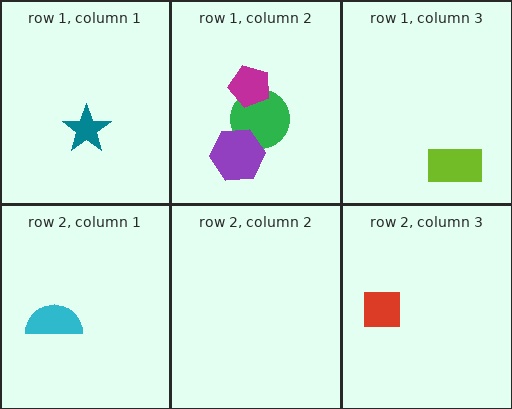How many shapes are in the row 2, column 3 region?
1.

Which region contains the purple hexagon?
The row 1, column 2 region.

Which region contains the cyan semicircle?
The row 2, column 1 region.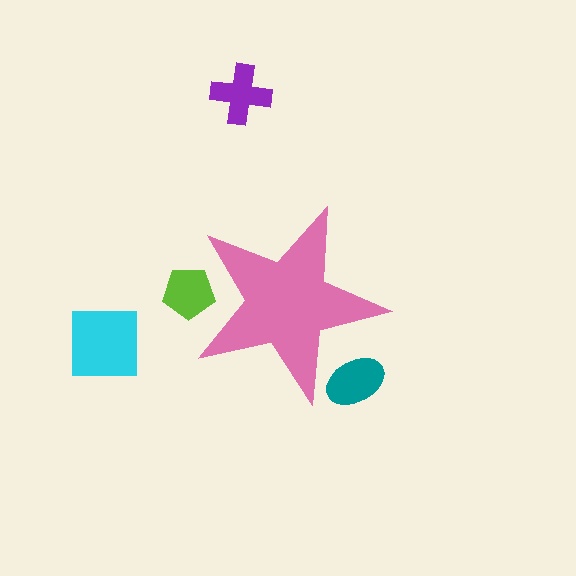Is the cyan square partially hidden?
No, the cyan square is fully visible.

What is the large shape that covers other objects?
A pink star.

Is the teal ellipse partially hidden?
Yes, the teal ellipse is partially hidden behind the pink star.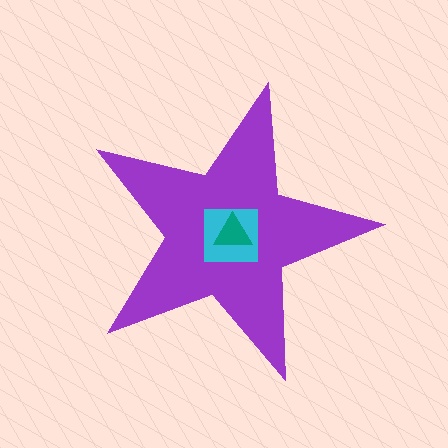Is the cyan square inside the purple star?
Yes.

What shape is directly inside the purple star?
The cyan square.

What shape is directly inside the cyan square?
The teal triangle.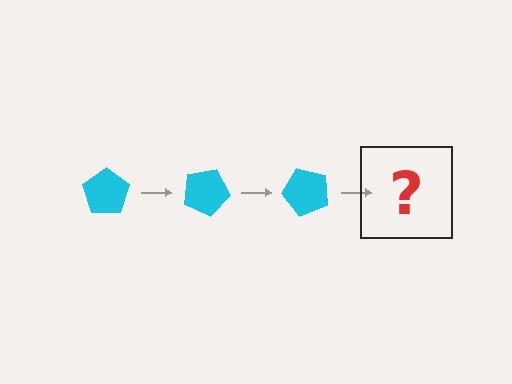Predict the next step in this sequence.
The next step is a cyan pentagon rotated 75 degrees.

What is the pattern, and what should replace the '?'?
The pattern is that the pentagon rotates 25 degrees each step. The '?' should be a cyan pentagon rotated 75 degrees.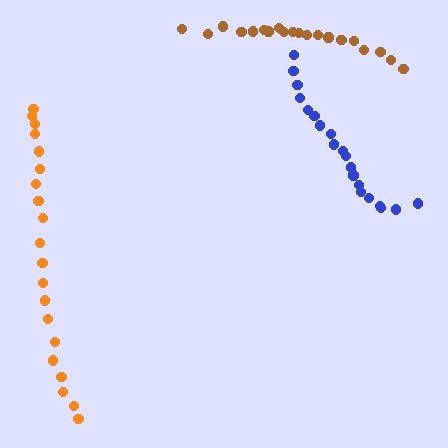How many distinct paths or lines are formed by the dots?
There are 3 distinct paths.